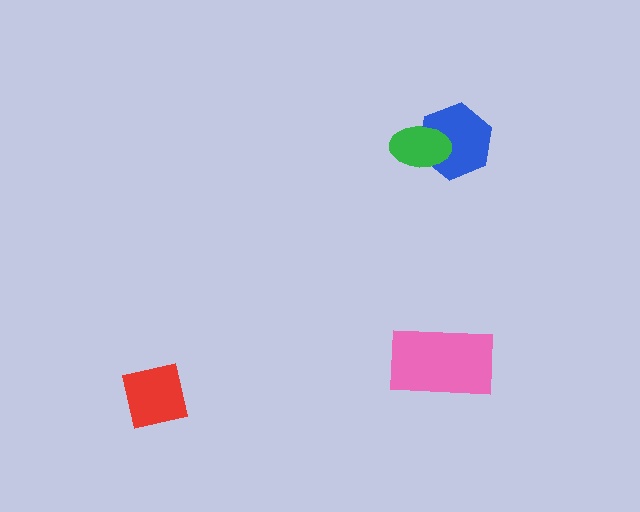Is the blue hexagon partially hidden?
Yes, it is partially covered by another shape.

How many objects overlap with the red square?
0 objects overlap with the red square.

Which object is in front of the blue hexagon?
The green ellipse is in front of the blue hexagon.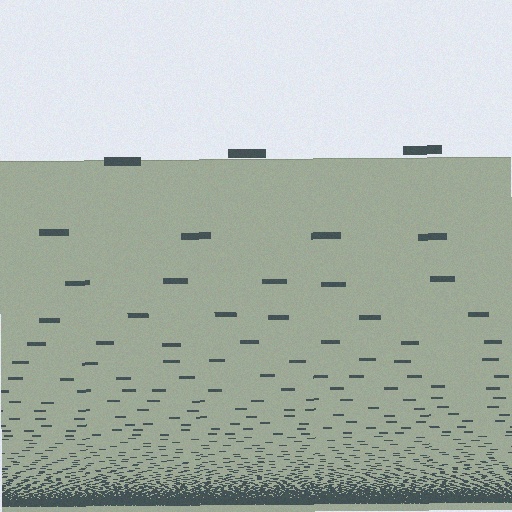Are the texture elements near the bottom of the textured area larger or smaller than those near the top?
Smaller. The gradient is inverted — elements near the bottom are smaller and denser.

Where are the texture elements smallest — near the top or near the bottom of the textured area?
Near the bottom.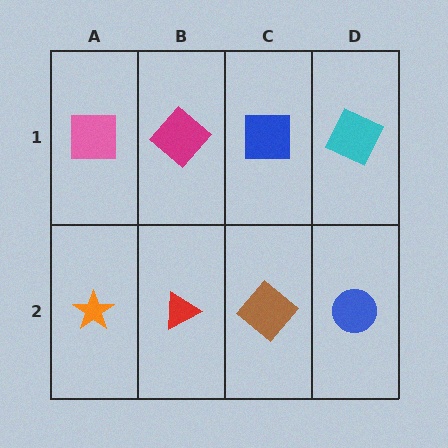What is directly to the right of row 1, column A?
A magenta diamond.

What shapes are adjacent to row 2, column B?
A magenta diamond (row 1, column B), an orange star (row 2, column A), a brown diamond (row 2, column C).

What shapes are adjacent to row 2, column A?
A pink square (row 1, column A), a red triangle (row 2, column B).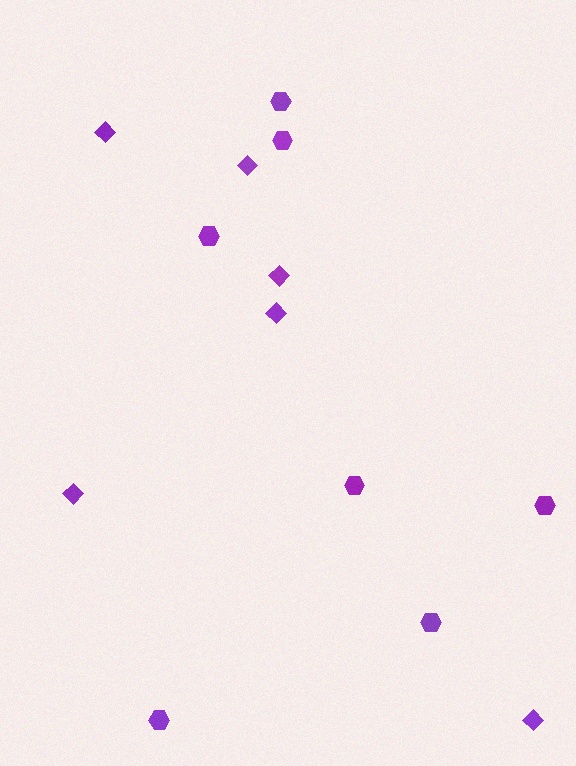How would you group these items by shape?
There are 2 groups: one group of hexagons (7) and one group of diamonds (6).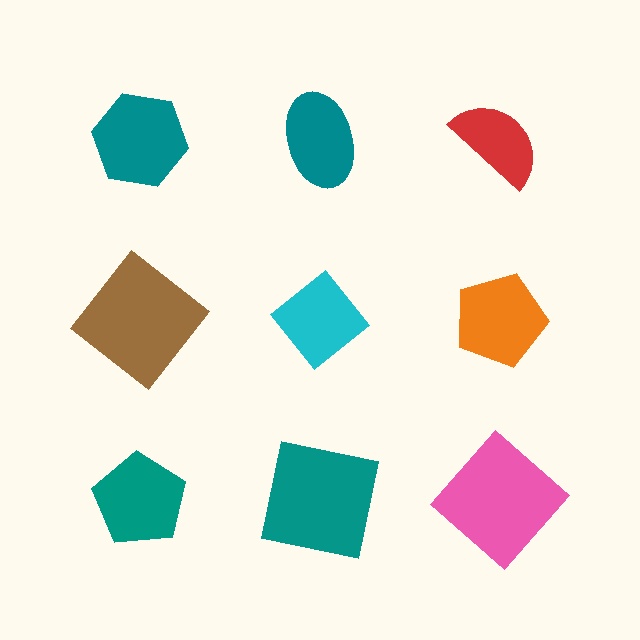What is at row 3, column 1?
A teal pentagon.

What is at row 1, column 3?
A red semicircle.